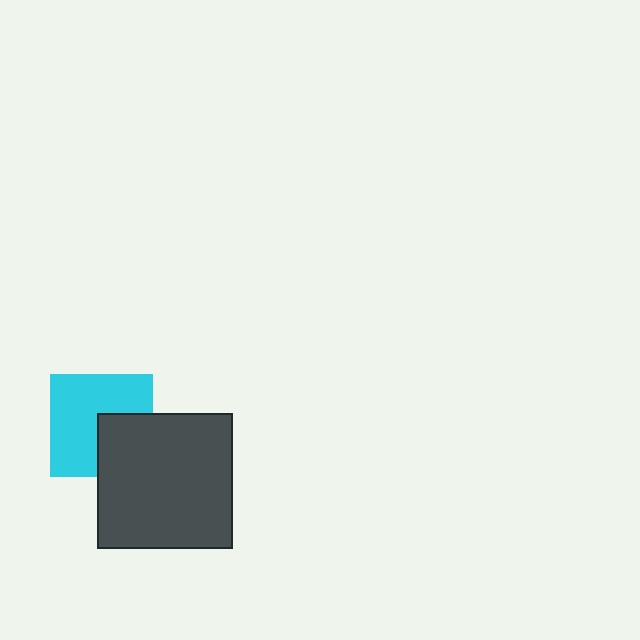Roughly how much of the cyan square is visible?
Most of it is visible (roughly 67%).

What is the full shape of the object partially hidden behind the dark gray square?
The partially hidden object is a cyan square.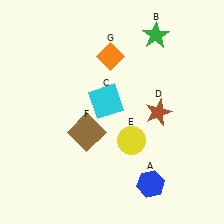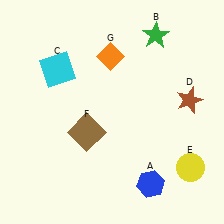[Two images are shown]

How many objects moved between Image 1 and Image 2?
3 objects moved between the two images.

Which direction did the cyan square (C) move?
The cyan square (C) moved left.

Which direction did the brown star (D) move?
The brown star (D) moved right.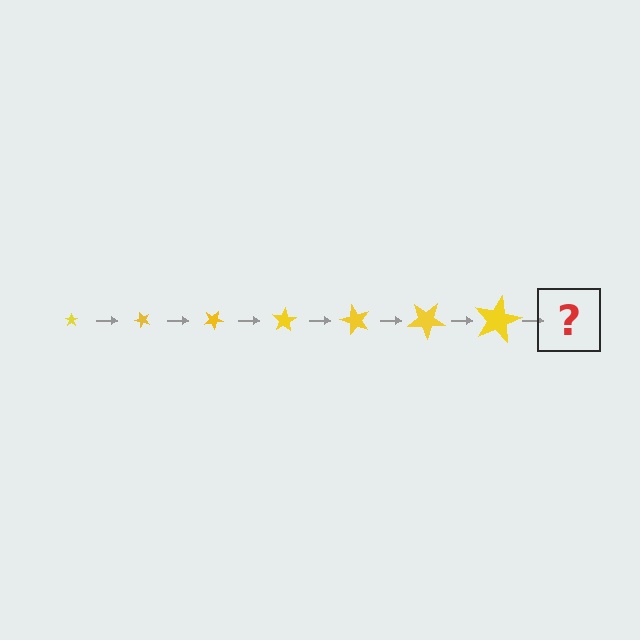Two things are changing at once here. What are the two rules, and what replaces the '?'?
The two rules are that the star grows larger each step and it rotates 50 degrees each step. The '?' should be a star, larger than the previous one and rotated 350 degrees from the start.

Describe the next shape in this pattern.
It should be a star, larger than the previous one and rotated 350 degrees from the start.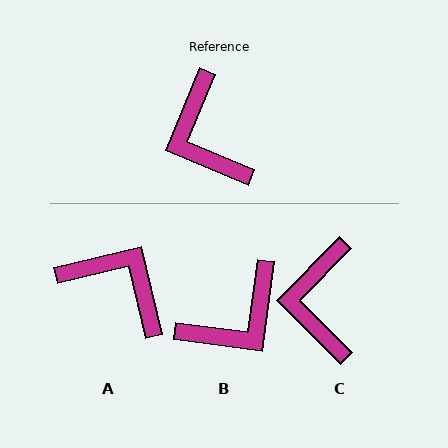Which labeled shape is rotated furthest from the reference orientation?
A, about 144 degrees away.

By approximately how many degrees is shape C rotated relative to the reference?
Approximately 22 degrees clockwise.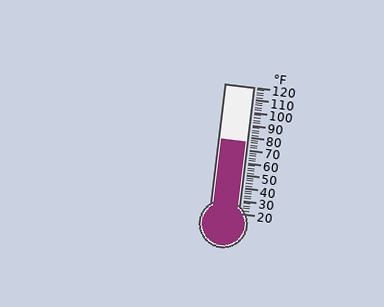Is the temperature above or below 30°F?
The temperature is above 30°F.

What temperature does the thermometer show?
The thermometer shows approximately 76°F.